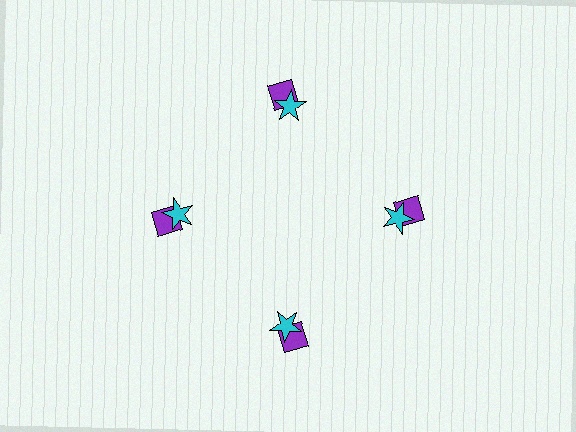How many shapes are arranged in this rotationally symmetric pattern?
There are 8 shapes, arranged in 4 groups of 2.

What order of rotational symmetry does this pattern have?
This pattern has 4-fold rotational symmetry.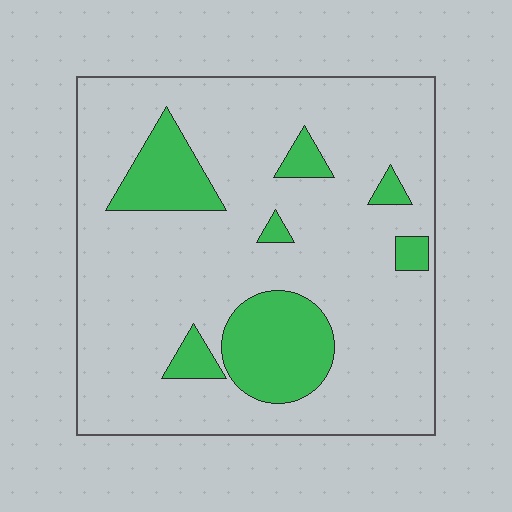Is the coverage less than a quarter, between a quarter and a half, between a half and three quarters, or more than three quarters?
Less than a quarter.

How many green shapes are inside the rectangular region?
7.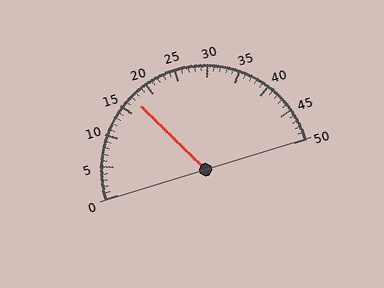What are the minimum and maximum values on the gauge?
The gauge ranges from 0 to 50.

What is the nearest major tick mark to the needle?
The nearest major tick mark is 15.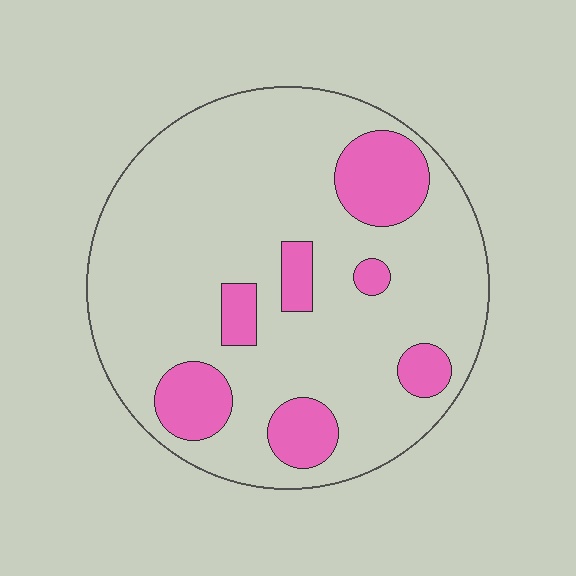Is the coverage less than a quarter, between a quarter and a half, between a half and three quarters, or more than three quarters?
Less than a quarter.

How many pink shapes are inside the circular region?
7.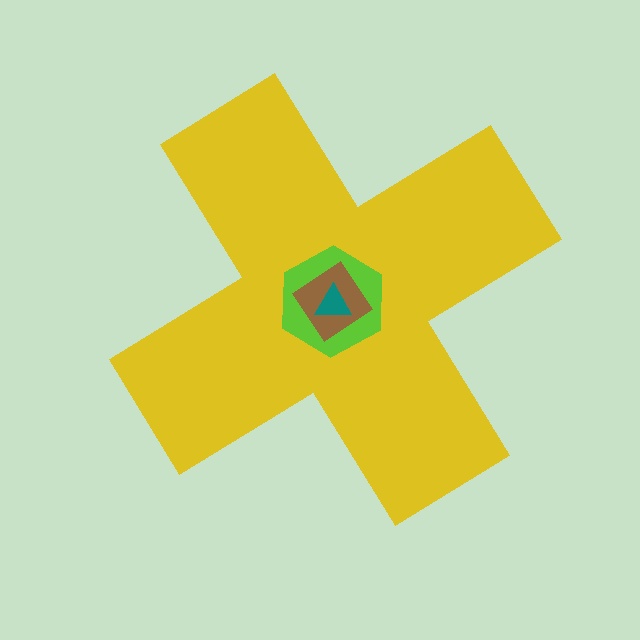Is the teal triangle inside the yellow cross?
Yes.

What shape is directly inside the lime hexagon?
The brown diamond.